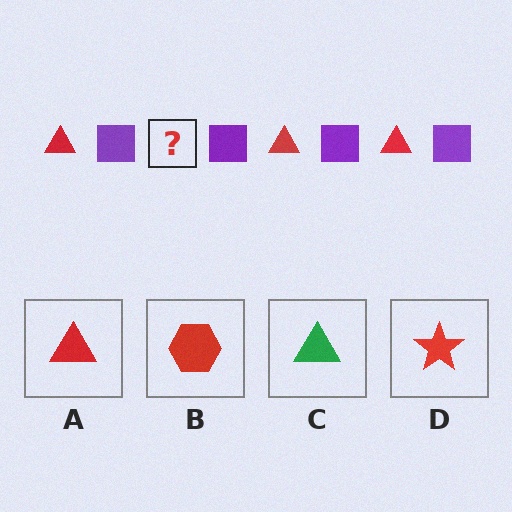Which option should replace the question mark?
Option A.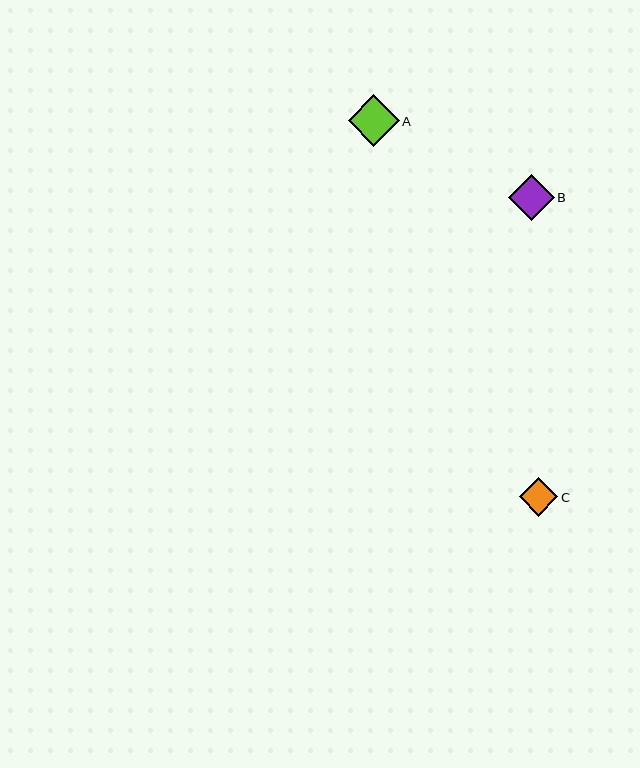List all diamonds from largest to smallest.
From largest to smallest: A, B, C.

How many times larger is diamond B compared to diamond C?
Diamond B is approximately 1.2 times the size of diamond C.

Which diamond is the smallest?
Diamond C is the smallest with a size of approximately 39 pixels.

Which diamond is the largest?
Diamond A is the largest with a size of approximately 51 pixels.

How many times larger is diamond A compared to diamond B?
Diamond A is approximately 1.1 times the size of diamond B.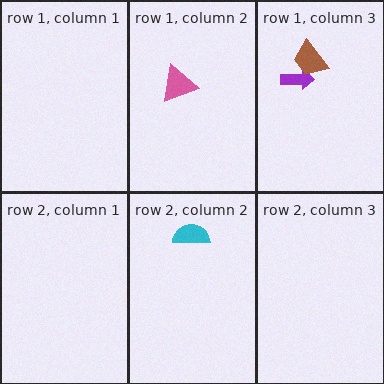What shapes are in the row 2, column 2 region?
The cyan semicircle.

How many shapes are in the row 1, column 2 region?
1.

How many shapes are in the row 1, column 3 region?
2.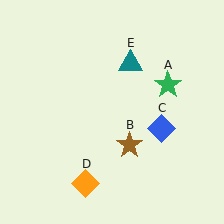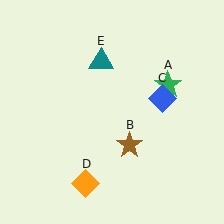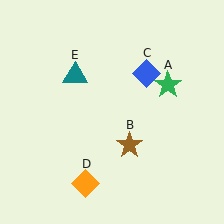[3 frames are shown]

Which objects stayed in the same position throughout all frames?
Green star (object A) and brown star (object B) and orange diamond (object D) remained stationary.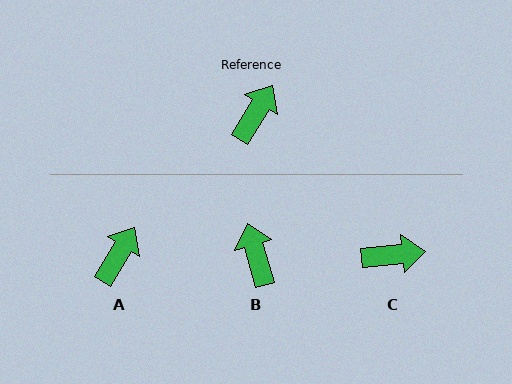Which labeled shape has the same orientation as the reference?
A.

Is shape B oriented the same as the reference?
No, it is off by about 47 degrees.